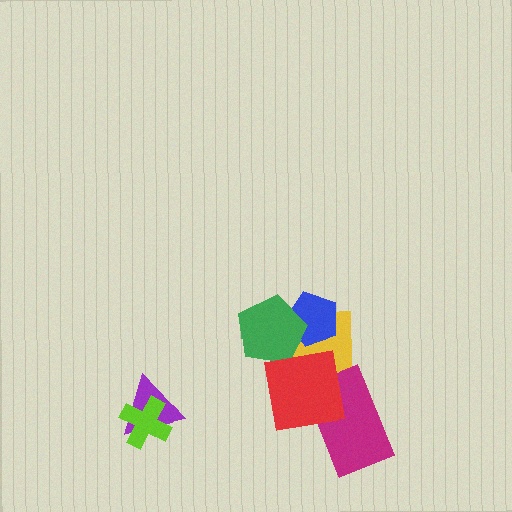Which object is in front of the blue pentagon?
The green pentagon is in front of the blue pentagon.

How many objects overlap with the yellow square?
4 objects overlap with the yellow square.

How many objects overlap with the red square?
2 objects overlap with the red square.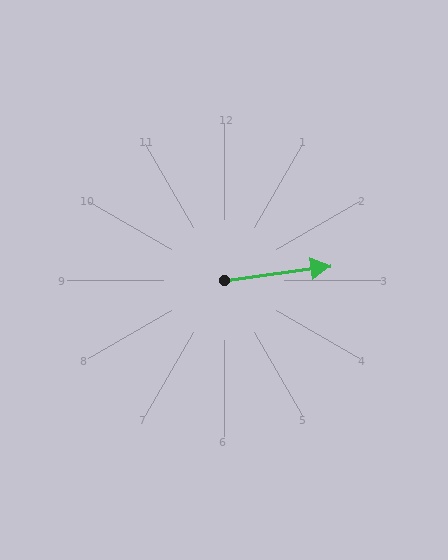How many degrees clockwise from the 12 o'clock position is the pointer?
Approximately 83 degrees.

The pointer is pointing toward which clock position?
Roughly 3 o'clock.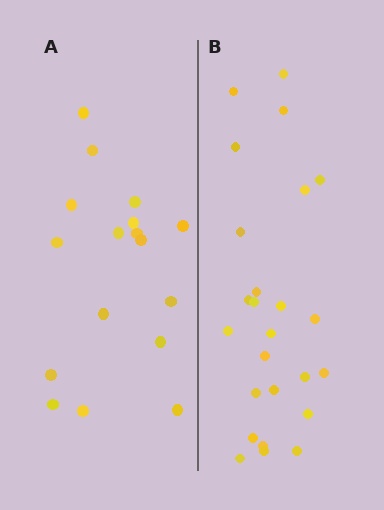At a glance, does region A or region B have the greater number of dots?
Region B (the right region) has more dots.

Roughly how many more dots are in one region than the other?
Region B has roughly 8 or so more dots than region A.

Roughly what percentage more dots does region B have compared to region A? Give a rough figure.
About 45% more.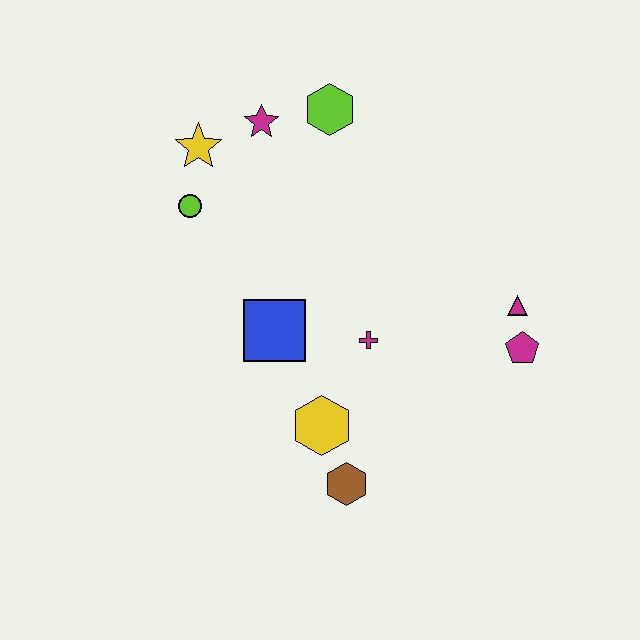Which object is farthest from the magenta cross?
The yellow star is farthest from the magenta cross.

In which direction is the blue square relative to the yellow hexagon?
The blue square is above the yellow hexagon.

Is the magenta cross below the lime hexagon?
Yes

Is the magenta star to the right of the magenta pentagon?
No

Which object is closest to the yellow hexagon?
The brown hexagon is closest to the yellow hexagon.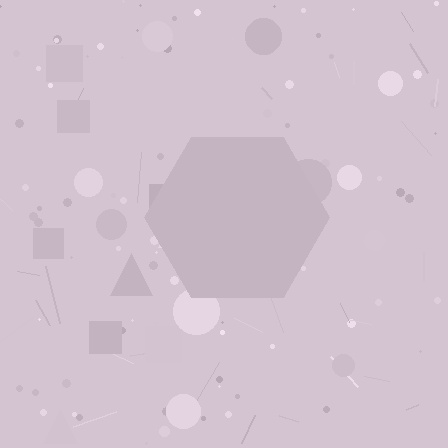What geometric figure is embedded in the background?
A hexagon is embedded in the background.